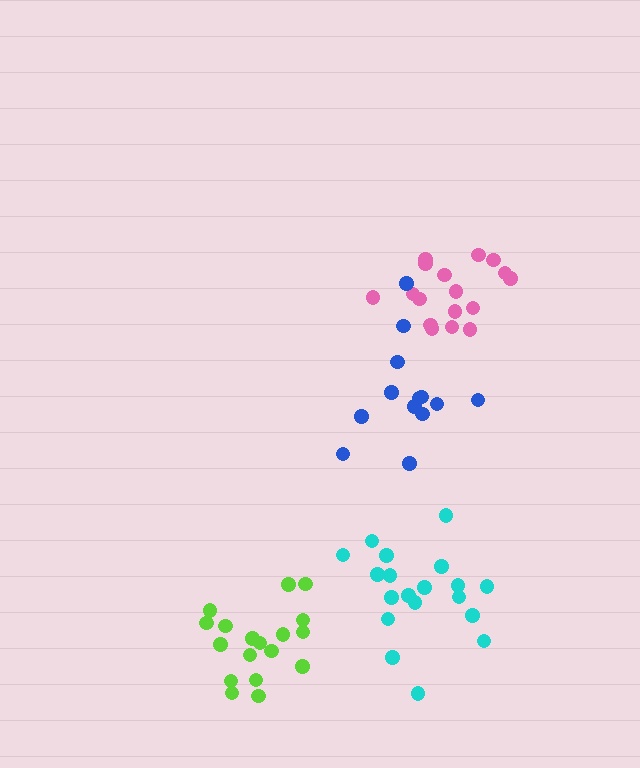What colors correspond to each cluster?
The clusters are colored: lime, pink, cyan, blue.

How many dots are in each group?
Group 1: 18 dots, Group 2: 17 dots, Group 3: 19 dots, Group 4: 13 dots (67 total).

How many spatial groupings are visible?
There are 4 spatial groupings.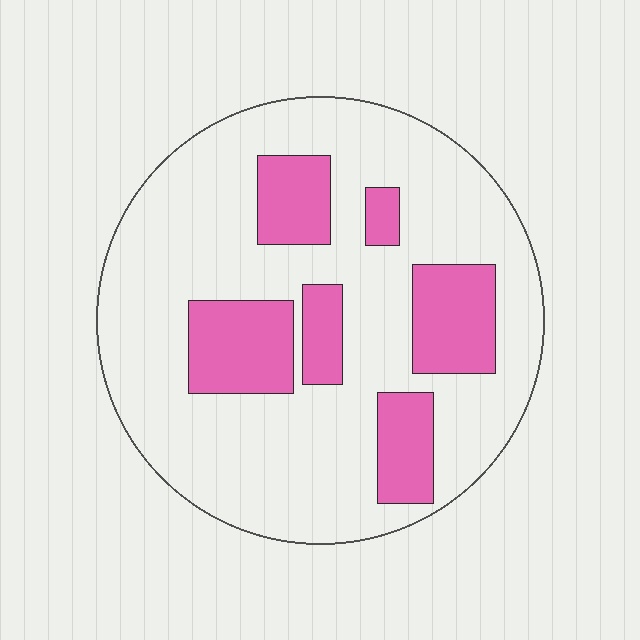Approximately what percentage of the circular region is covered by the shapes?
Approximately 25%.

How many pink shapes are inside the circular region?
6.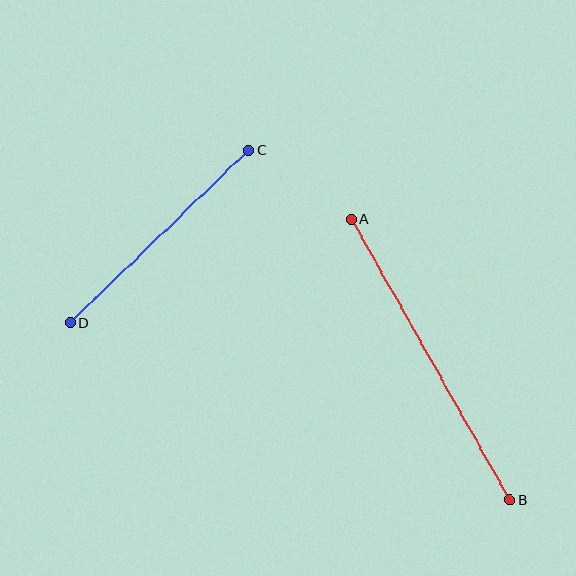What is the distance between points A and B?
The distance is approximately 322 pixels.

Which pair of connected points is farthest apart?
Points A and B are farthest apart.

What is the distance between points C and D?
The distance is approximately 248 pixels.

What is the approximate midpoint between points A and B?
The midpoint is at approximately (431, 359) pixels.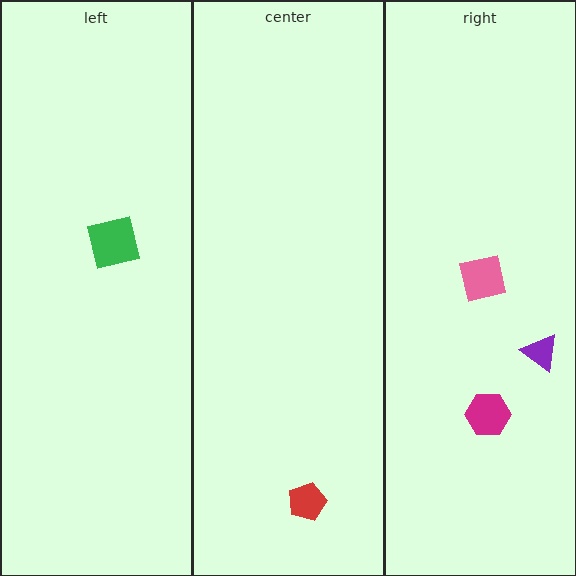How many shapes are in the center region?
1.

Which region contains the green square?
The left region.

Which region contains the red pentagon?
The center region.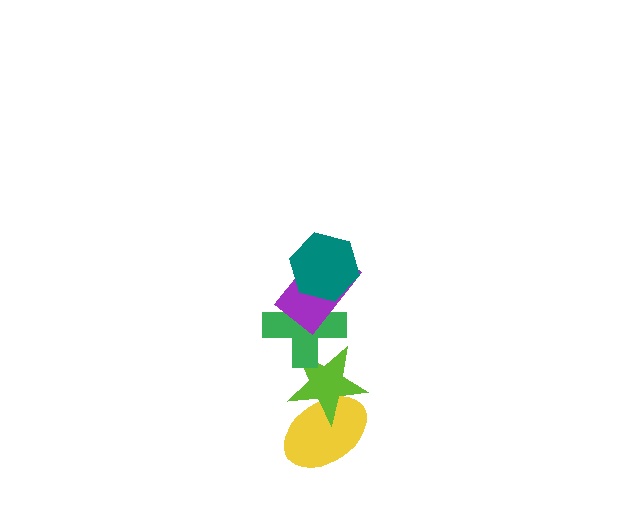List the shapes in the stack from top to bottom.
From top to bottom: the teal hexagon, the purple rectangle, the green cross, the lime star, the yellow ellipse.